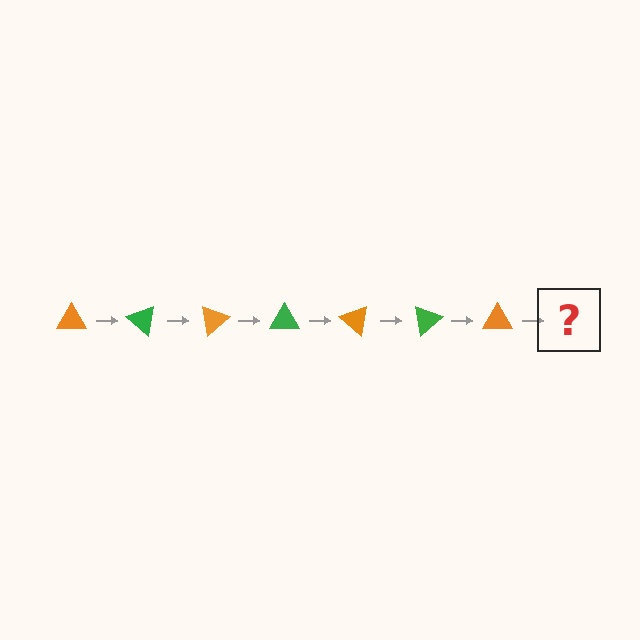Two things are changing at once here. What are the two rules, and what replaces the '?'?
The two rules are that it rotates 40 degrees each step and the color cycles through orange and green. The '?' should be a green triangle, rotated 280 degrees from the start.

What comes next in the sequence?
The next element should be a green triangle, rotated 280 degrees from the start.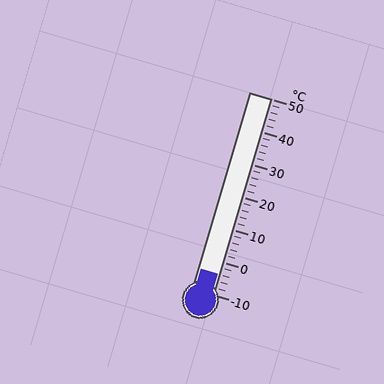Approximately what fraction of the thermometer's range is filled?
The thermometer is filled to approximately 10% of its range.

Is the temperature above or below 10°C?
The temperature is below 10°C.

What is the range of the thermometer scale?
The thermometer scale ranges from -10°C to 50°C.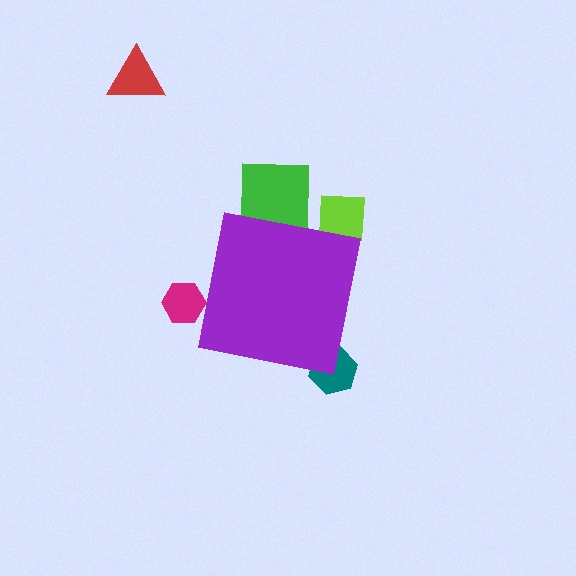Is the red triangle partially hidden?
No, the red triangle is fully visible.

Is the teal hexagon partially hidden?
Yes, the teal hexagon is partially hidden behind the purple square.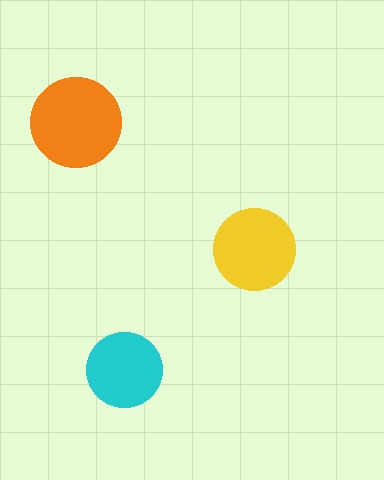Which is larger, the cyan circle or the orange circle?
The orange one.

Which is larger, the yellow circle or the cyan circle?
The yellow one.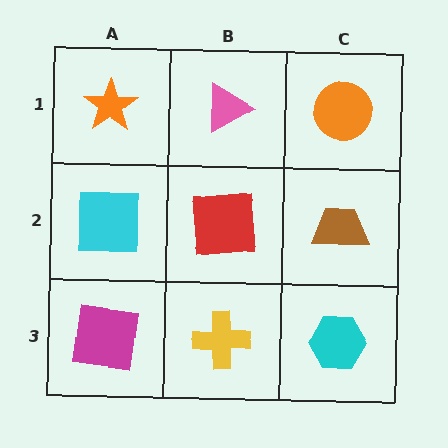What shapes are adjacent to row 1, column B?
A red square (row 2, column B), an orange star (row 1, column A), an orange circle (row 1, column C).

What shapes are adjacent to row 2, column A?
An orange star (row 1, column A), a magenta square (row 3, column A), a red square (row 2, column B).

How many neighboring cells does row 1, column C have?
2.